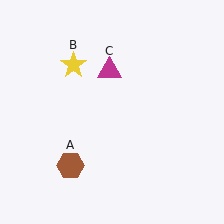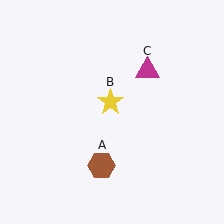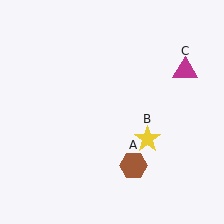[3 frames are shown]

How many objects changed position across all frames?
3 objects changed position: brown hexagon (object A), yellow star (object B), magenta triangle (object C).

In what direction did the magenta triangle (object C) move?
The magenta triangle (object C) moved right.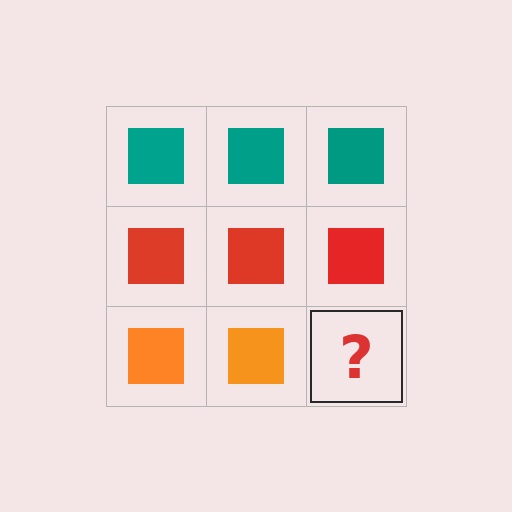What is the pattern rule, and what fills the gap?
The rule is that each row has a consistent color. The gap should be filled with an orange square.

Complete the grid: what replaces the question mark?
The question mark should be replaced with an orange square.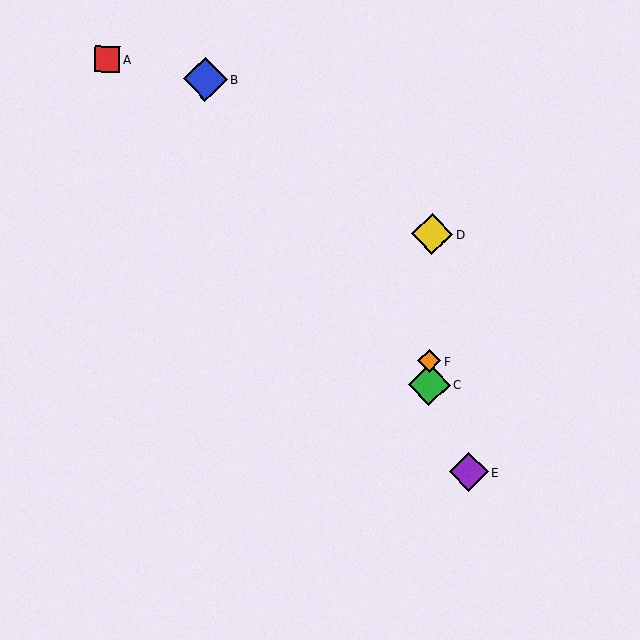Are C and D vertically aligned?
Yes, both are at x≈429.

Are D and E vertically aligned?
No, D is at x≈432 and E is at x≈469.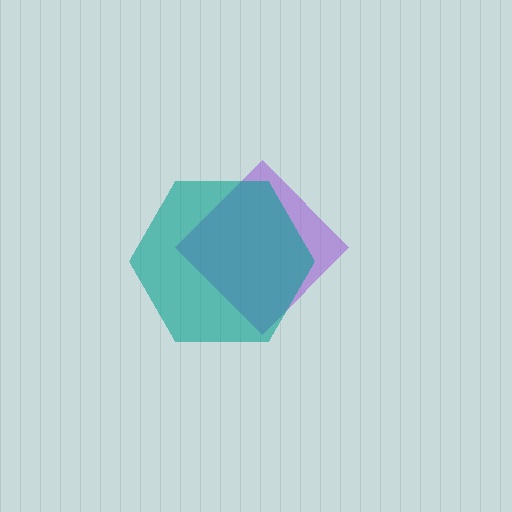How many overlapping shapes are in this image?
There are 2 overlapping shapes in the image.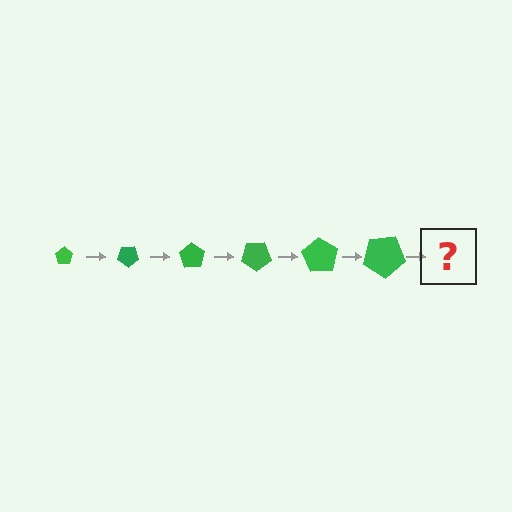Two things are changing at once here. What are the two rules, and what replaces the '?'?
The two rules are that the pentagon grows larger each step and it rotates 35 degrees each step. The '?' should be a pentagon, larger than the previous one and rotated 210 degrees from the start.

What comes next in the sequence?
The next element should be a pentagon, larger than the previous one and rotated 210 degrees from the start.